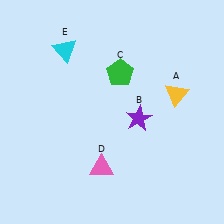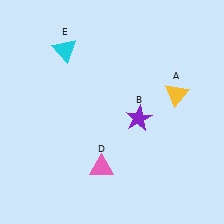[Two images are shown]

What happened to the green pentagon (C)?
The green pentagon (C) was removed in Image 2. It was in the top-right area of Image 1.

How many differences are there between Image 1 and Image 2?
There is 1 difference between the two images.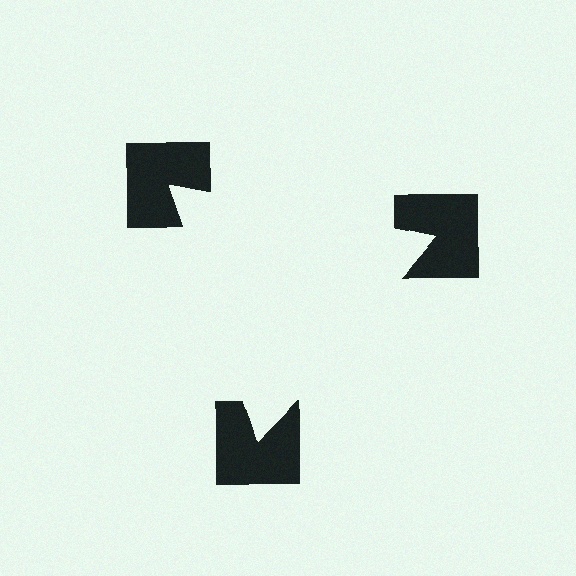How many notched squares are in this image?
There are 3 — one at each vertex of the illusory triangle.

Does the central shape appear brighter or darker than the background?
It typically appears slightly brighter than the background, even though no actual brightness change is drawn.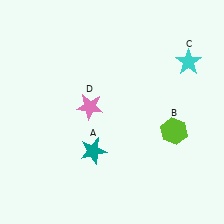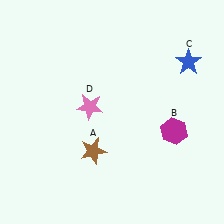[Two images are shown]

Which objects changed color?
A changed from teal to brown. B changed from lime to magenta. C changed from cyan to blue.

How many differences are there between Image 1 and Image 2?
There are 3 differences between the two images.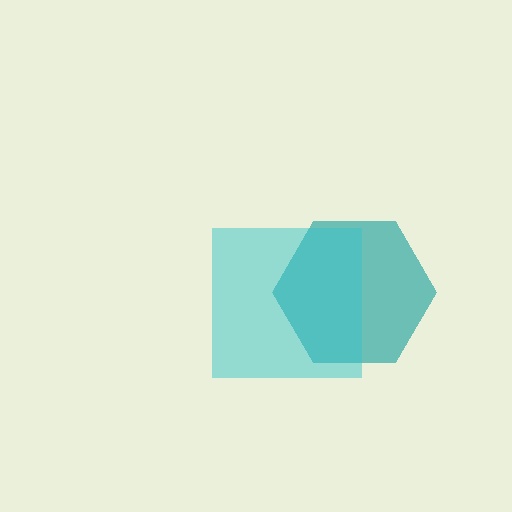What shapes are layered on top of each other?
The layered shapes are: a teal hexagon, a cyan square.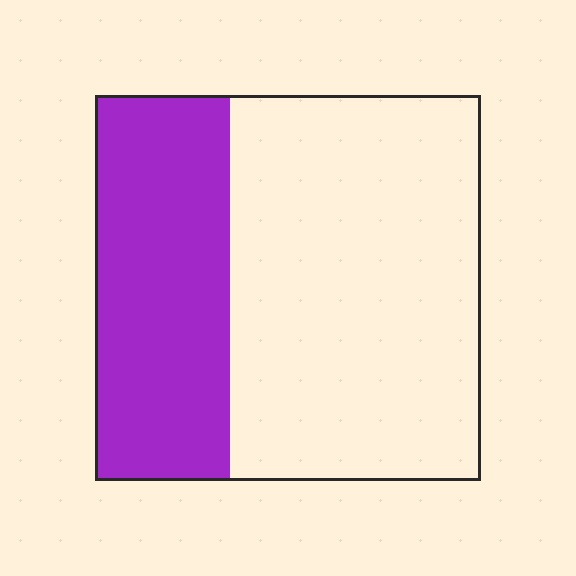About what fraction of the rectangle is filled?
About one third (1/3).